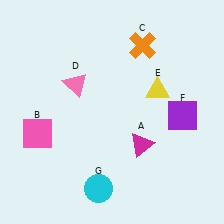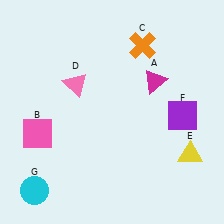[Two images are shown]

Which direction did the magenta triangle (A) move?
The magenta triangle (A) moved up.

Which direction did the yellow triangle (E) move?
The yellow triangle (E) moved down.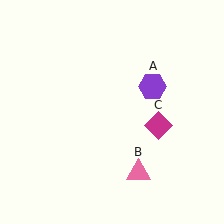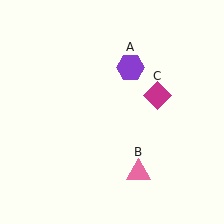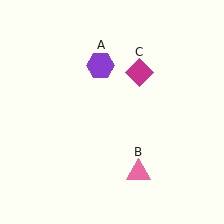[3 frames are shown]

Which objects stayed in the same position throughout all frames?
Pink triangle (object B) remained stationary.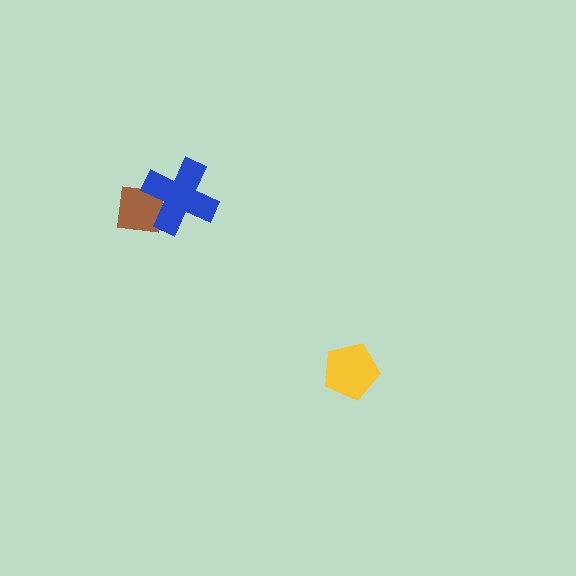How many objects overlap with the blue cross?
1 object overlaps with the blue cross.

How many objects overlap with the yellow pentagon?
0 objects overlap with the yellow pentagon.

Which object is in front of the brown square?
The blue cross is in front of the brown square.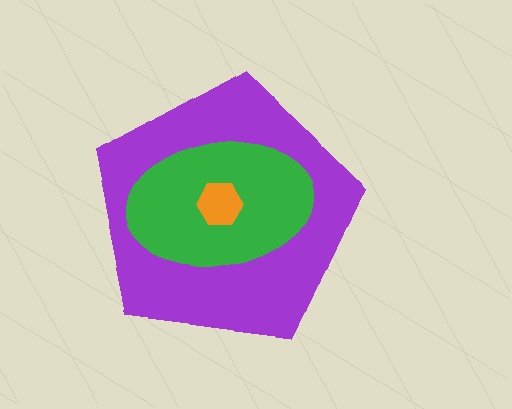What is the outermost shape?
The purple pentagon.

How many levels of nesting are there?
3.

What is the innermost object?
The orange hexagon.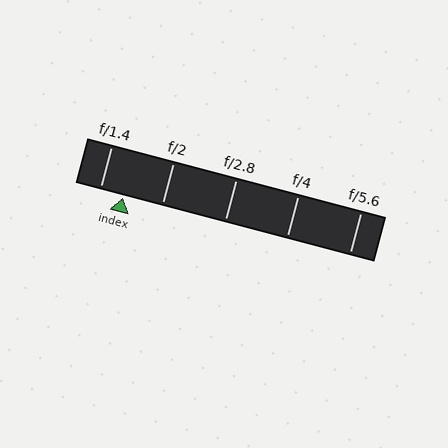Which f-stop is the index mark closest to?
The index mark is closest to f/1.4.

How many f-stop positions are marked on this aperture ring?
There are 5 f-stop positions marked.